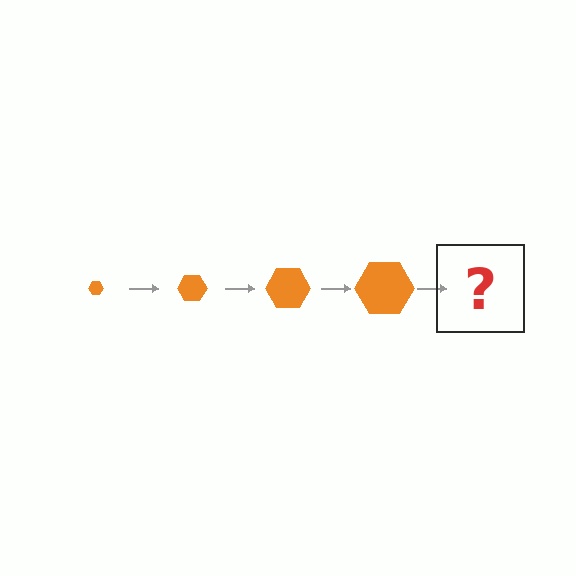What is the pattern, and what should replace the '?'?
The pattern is that the hexagon gets progressively larger each step. The '?' should be an orange hexagon, larger than the previous one.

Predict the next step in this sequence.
The next step is an orange hexagon, larger than the previous one.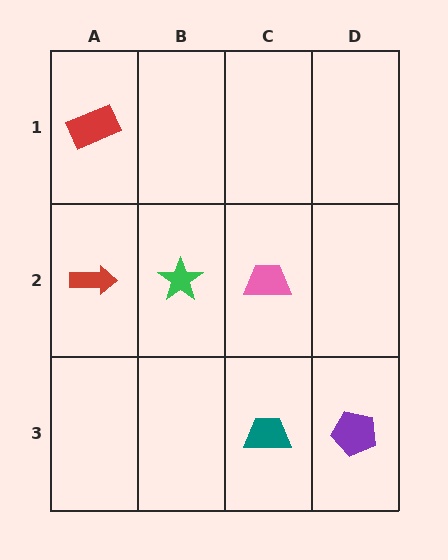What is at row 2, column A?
A red arrow.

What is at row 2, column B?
A green star.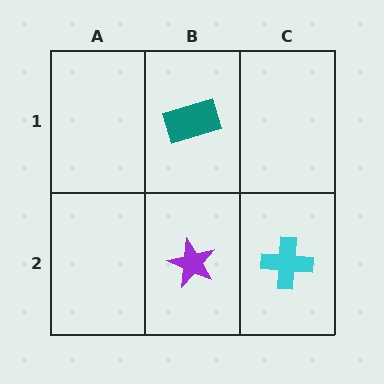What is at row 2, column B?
A purple star.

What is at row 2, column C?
A cyan cross.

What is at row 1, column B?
A teal rectangle.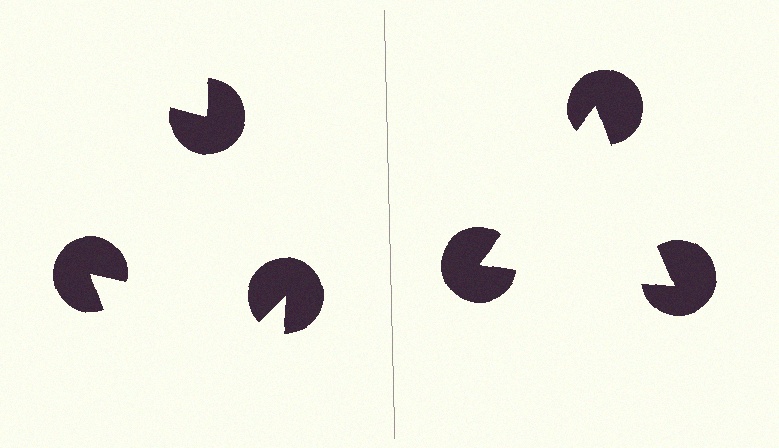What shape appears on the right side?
An illusory triangle.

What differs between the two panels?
The pac-man discs are positioned identically on both sides; only the wedge orientations differ. On the right they align to a triangle; on the left they are misaligned.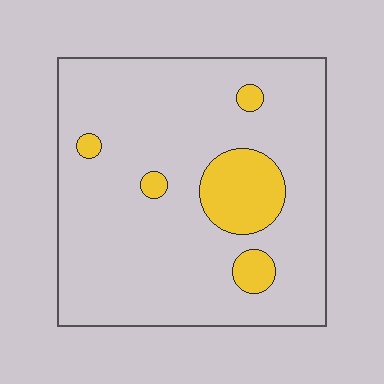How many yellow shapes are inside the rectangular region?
5.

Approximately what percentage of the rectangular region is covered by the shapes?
Approximately 15%.